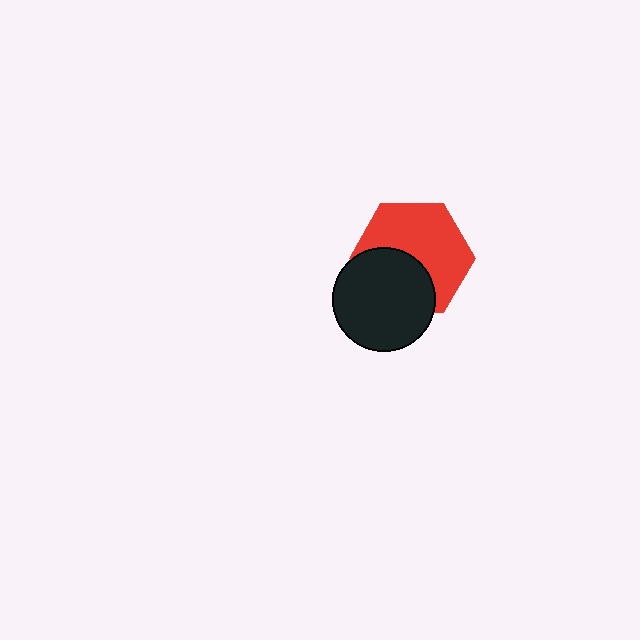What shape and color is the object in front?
The object in front is a black circle.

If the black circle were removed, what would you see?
You would see the complete red hexagon.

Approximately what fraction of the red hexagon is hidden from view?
Roughly 40% of the red hexagon is hidden behind the black circle.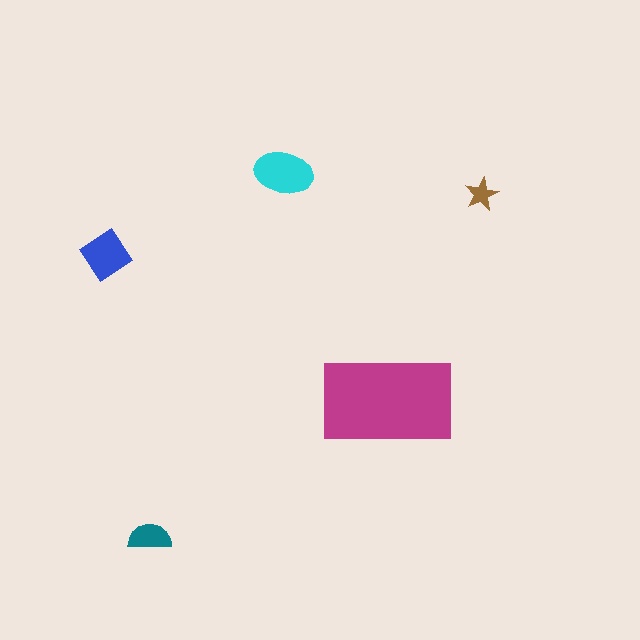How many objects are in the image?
There are 5 objects in the image.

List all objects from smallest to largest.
The brown star, the teal semicircle, the blue diamond, the cyan ellipse, the magenta rectangle.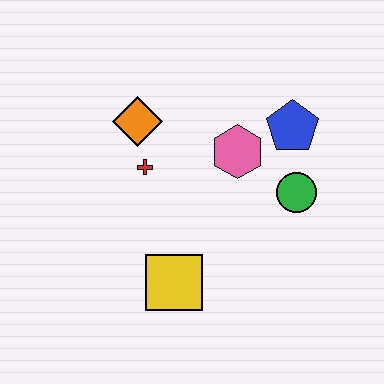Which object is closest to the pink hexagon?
The blue pentagon is closest to the pink hexagon.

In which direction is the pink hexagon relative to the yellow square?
The pink hexagon is above the yellow square.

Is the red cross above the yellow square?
Yes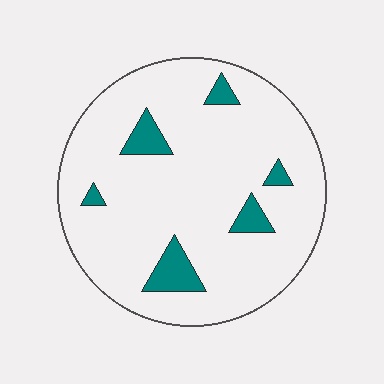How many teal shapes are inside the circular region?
6.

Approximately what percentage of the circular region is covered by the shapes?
Approximately 10%.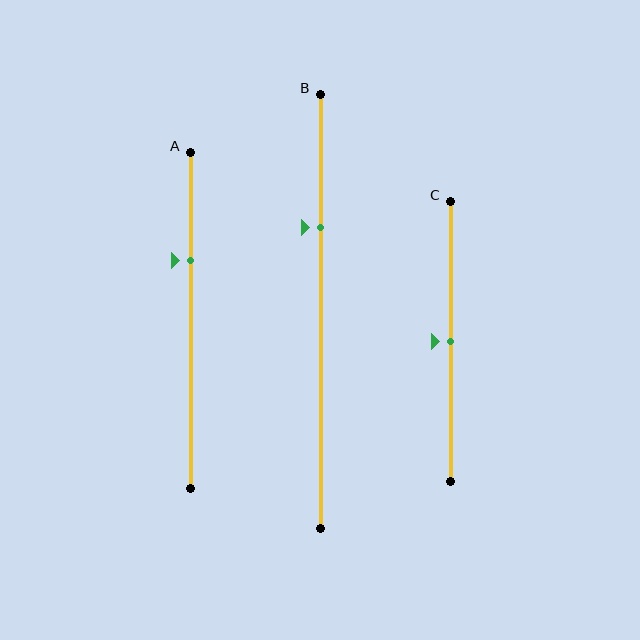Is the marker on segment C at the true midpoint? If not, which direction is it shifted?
Yes, the marker on segment C is at the true midpoint.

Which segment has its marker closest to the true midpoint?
Segment C has its marker closest to the true midpoint.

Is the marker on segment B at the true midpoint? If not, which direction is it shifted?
No, the marker on segment B is shifted upward by about 19% of the segment length.